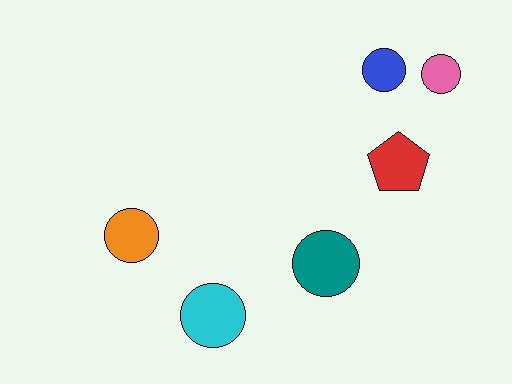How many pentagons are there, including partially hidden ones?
There is 1 pentagon.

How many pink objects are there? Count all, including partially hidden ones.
There is 1 pink object.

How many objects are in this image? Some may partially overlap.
There are 6 objects.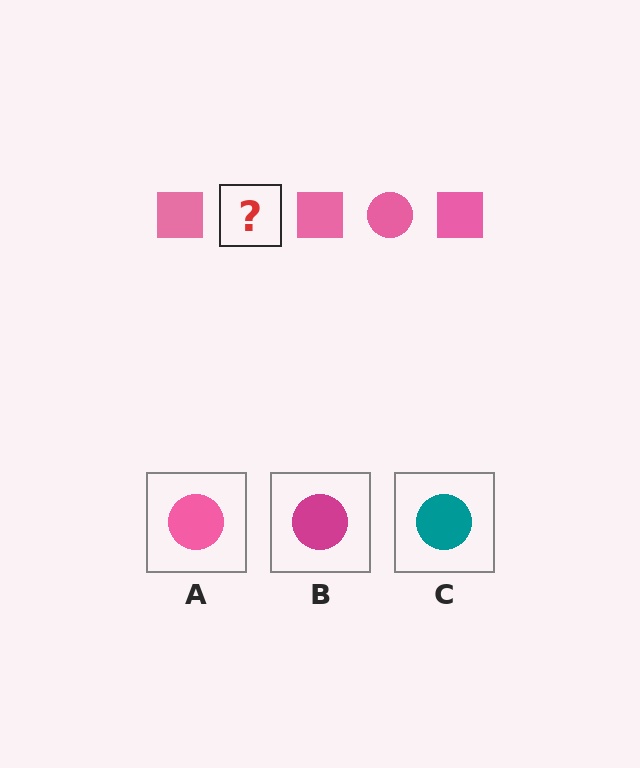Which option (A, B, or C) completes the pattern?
A.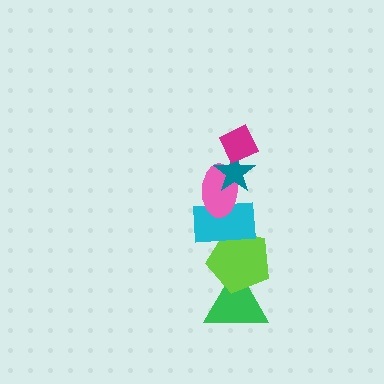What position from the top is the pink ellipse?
The pink ellipse is 3rd from the top.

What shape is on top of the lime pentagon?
The cyan rectangle is on top of the lime pentagon.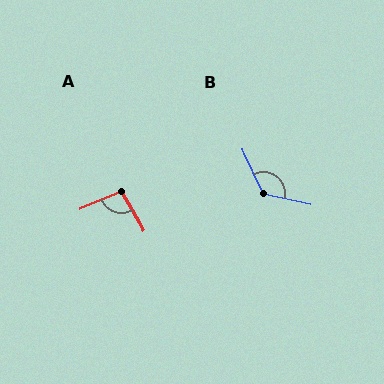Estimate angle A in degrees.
Approximately 98 degrees.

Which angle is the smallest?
A, at approximately 98 degrees.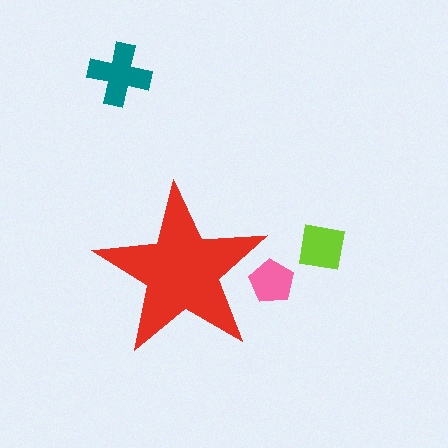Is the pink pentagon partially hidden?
Yes, the pink pentagon is partially hidden behind the red star.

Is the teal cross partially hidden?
No, the teal cross is fully visible.